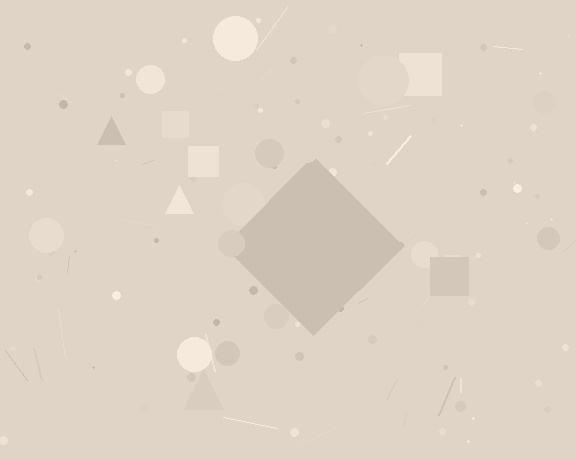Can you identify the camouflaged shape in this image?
The camouflaged shape is a diamond.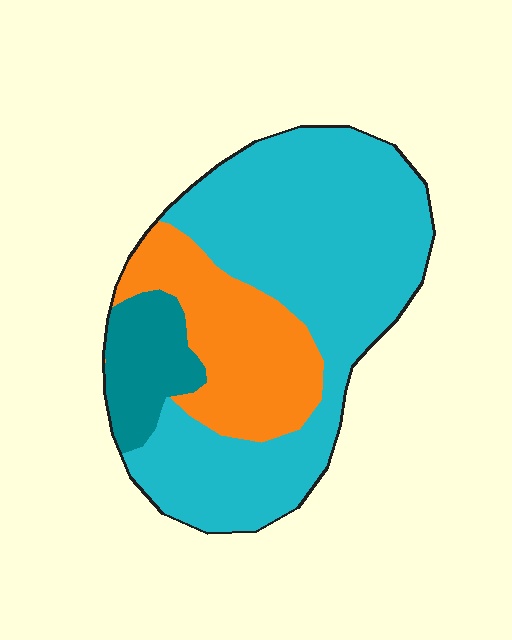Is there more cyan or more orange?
Cyan.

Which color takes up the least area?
Teal, at roughly 10%.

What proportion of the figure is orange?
Orange takes up about one quarter (1/4) of the figure.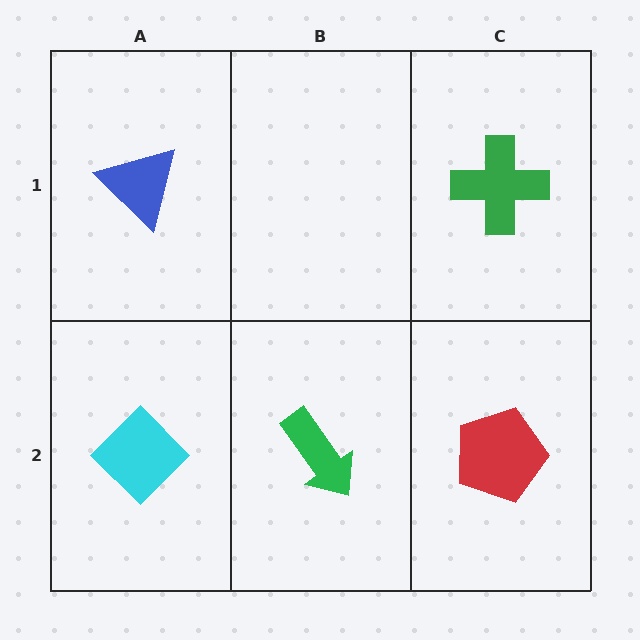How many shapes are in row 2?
3 shapes.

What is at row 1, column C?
A green cross.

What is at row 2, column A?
A cyan diamond.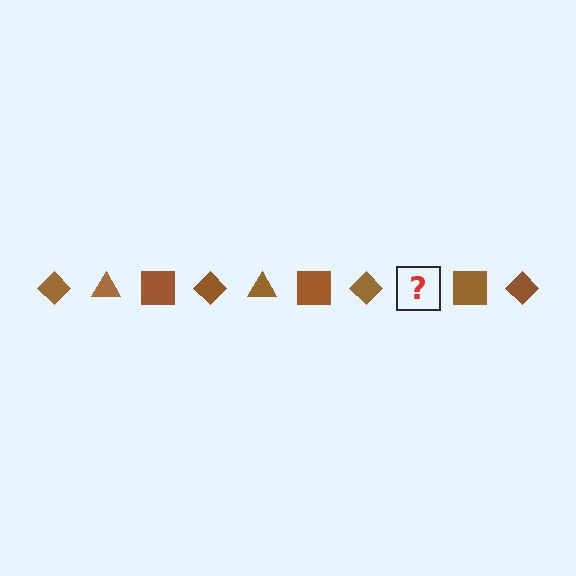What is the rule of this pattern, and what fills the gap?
The rule is that the pattern cycles through diamond, triangle, square shapes in brown. The gap should be filled with a brown triangle.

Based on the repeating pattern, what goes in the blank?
The blank should be a brown triangle.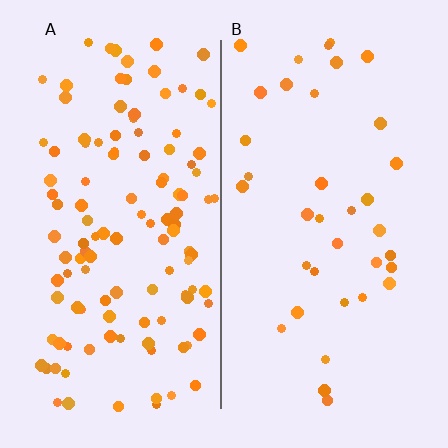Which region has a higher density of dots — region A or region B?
A (the left).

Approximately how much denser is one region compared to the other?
Approximately 3.2× — region A over region B.